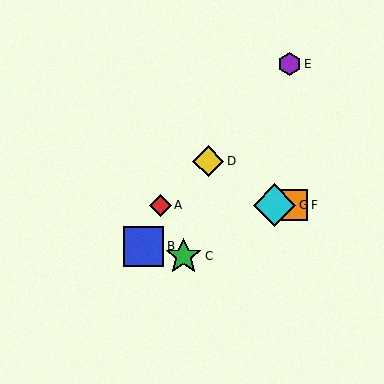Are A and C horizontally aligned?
No, A is at y≈205 and C is at y≈256.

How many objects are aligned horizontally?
3 objects (A, F, G) are aligned horizontally.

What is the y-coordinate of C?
Object C is at y≈256.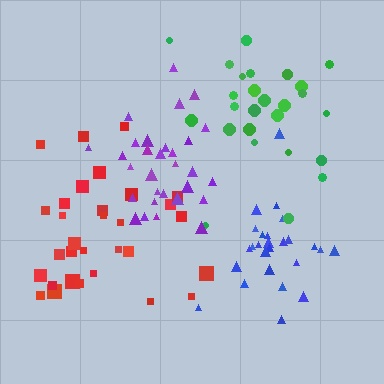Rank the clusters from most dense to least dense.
blue, purple, red, green.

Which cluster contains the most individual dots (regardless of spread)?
Red (31).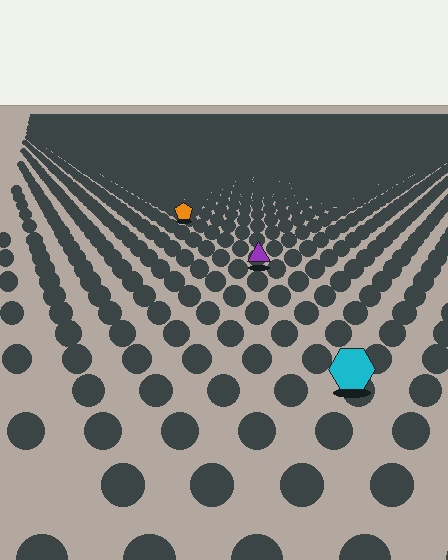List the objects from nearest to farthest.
From nearest to farthest: the cyan hexagon, the purple triangle, the orange pentagon.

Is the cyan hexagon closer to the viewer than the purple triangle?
Yes. The cyan hexagon is closer — you can tell from the texture gradient: the ground texture is coarser near it.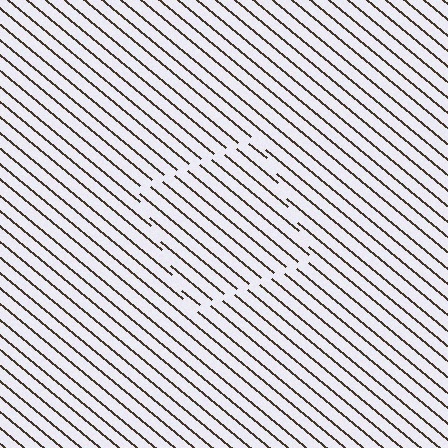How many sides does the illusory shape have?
4 sides — the line-ends trace a square.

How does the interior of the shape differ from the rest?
The interior of the shape contains the same grating, shifted by half a period — the contour is defined by the phase discontinuity where line-ends from the inner and outer gratings abut.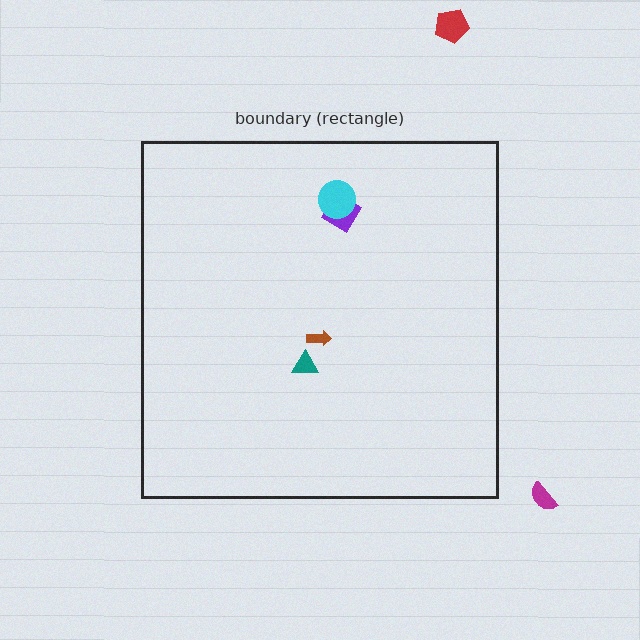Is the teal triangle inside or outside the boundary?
Inside.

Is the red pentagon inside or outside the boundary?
Outside.